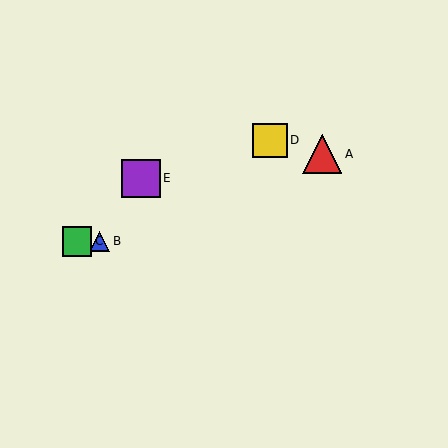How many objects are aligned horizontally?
2 objects (B, C) are aligned horizontally.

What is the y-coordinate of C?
Object C is at y≈241.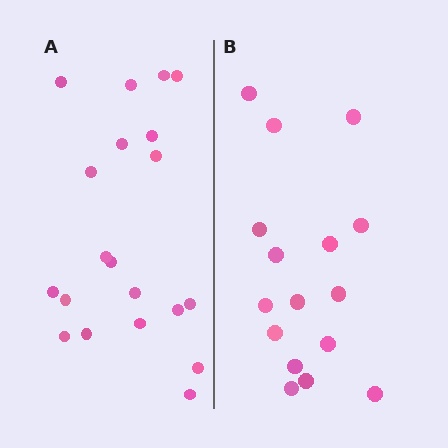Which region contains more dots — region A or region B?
Region A (the left region) has more dots.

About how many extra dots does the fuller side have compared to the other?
Region A has about 4 more dots than region B.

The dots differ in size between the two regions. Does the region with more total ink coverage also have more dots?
No. Region B has more total ink coverage because its dots are larger, but region A actually contains more individual dots. Total area can be misleading — the number of items is what matters here.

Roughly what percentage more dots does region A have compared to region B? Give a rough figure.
About 25% more.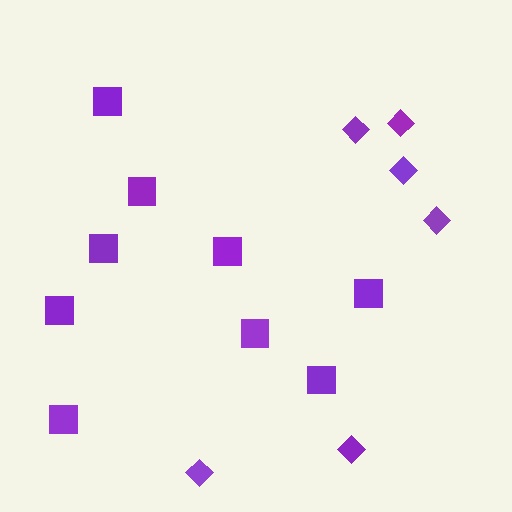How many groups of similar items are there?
There are 2 groups: one group of squares (9) and one group of diamonds (6).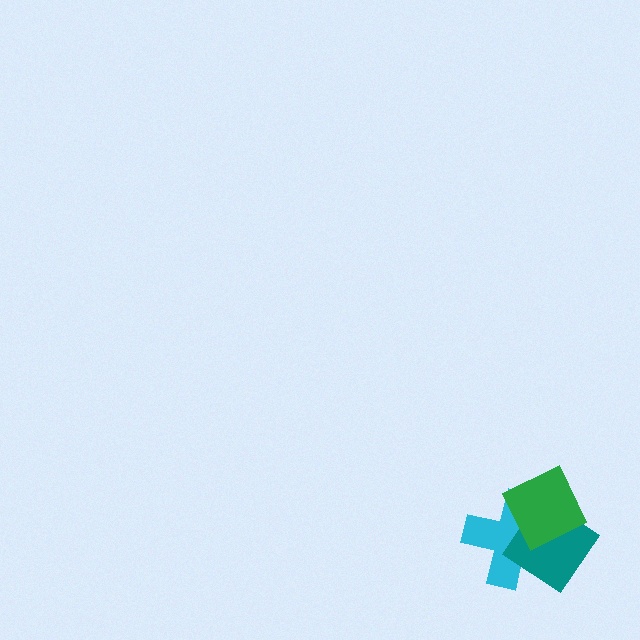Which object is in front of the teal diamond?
The green diamond is in front of the teal diamond.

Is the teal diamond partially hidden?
Yes, it is partially covered by another shape.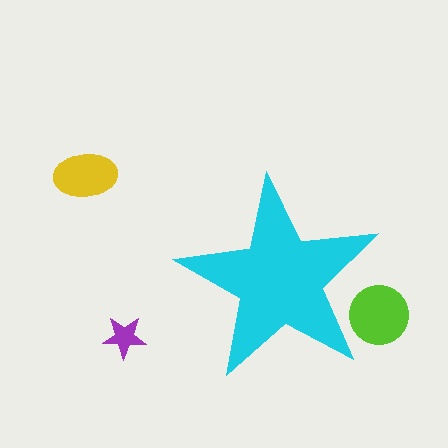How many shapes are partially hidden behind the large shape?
1 shape is partially hidden.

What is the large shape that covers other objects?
A cyan star.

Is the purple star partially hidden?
No, the purple star is fully visible.